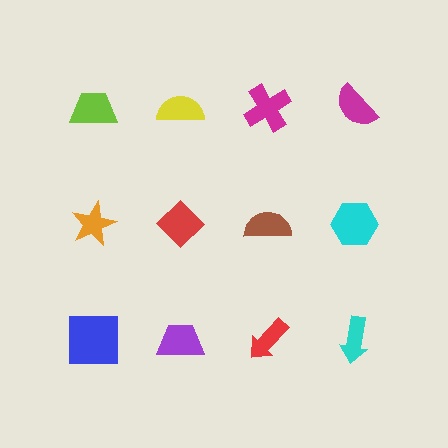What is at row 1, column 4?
A magenta semicircle.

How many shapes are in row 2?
4 shapes.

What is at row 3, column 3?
A red arrow.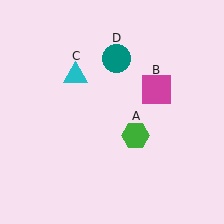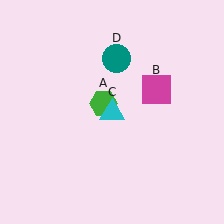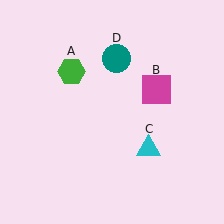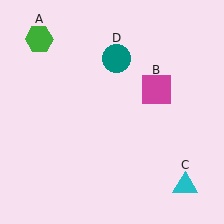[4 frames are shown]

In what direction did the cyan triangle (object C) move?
The cyan triangle (object C) moved down and to the right.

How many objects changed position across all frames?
2 objects changed position: green hexagon (object A), cyan triangle (object C).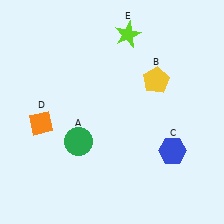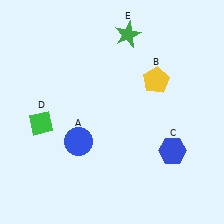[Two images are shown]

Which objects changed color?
A changed from green to blue. D changed from orange to green. E changed from lime to green.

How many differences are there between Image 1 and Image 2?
There are 3 differences between the two images.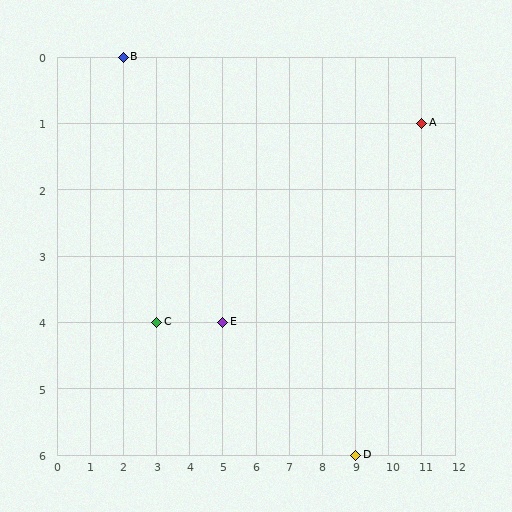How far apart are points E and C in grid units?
Points E and C are 2 columns apart.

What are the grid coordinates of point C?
Point C is at grid coordinates (3, 4).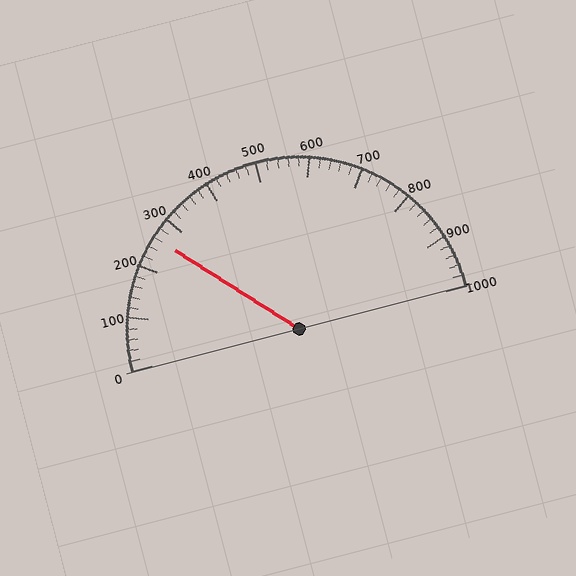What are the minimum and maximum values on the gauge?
The gauge ranges from 0 to 1000.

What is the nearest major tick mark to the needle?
The nearest major tick mark is 300.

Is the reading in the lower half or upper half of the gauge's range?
The reading is in the lower half of the range (0 to 1000).